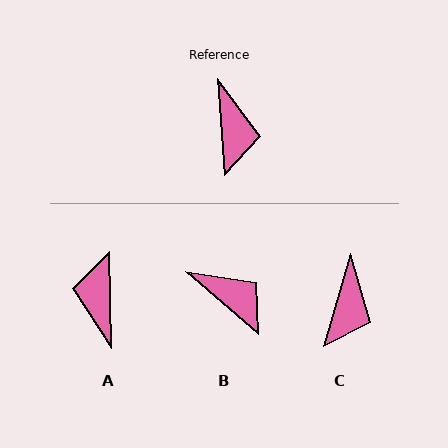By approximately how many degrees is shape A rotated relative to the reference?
Approximately 177 degrees counter-clockwise.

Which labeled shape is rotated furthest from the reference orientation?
A, about 177 degrees away.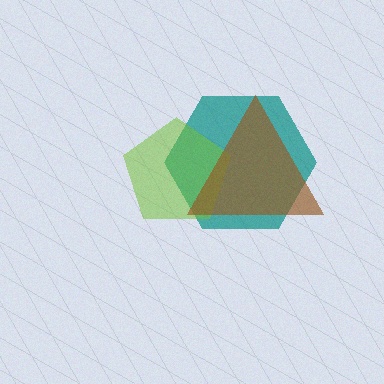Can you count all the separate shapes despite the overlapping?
Yes, there are 3 separate shapes.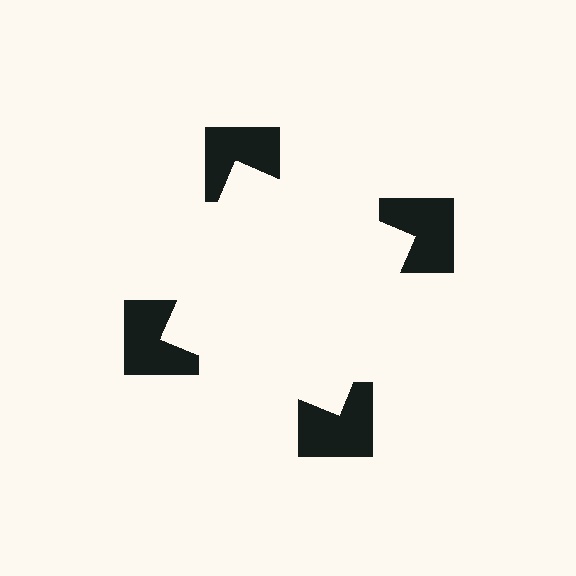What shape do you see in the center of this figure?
An illusory square — its edges are inferred from the aligned wedge cuts in the notched squares, not physically drawn.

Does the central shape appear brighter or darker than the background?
It typically appears slightly brighter than the background, even though no actual brightness change is drawn.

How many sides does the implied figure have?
4 sides.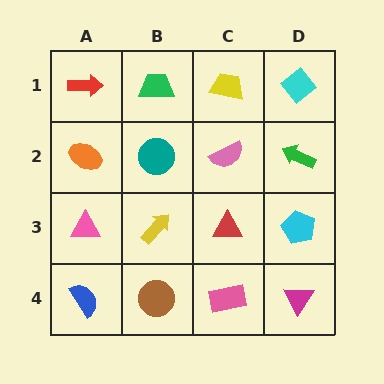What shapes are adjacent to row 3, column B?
A teal circle (row 2, column B), a brown circle (row 4, column B), a pink triangle (row 3, column A), a red triangle (row 3, column C).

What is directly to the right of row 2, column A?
A teal circle.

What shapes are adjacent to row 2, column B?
A green trapezoid (row 1, column B), a yellow arrow (row 3, column B), an orange ellipse (row 2, column A), a pink semicircle (row 2, column C).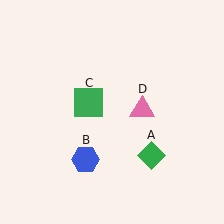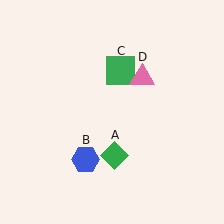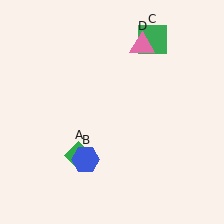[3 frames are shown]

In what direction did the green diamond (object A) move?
The green diamond (object A) moved left.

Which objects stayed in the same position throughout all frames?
Blue hexagon (object B) remained stationary.